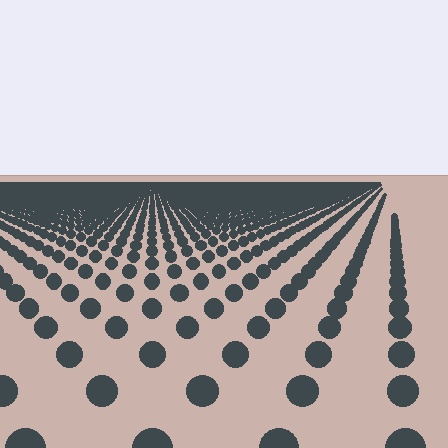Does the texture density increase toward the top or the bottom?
Density increases toward the top.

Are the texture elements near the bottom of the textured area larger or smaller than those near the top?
Larger. Near the bottom, elements are closer to the viewer and appear at a bigger on-screen size.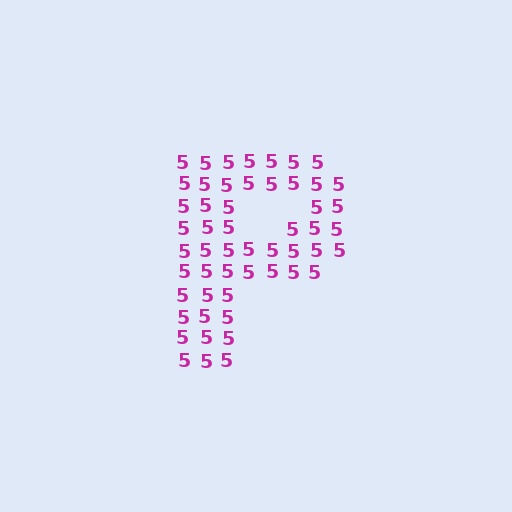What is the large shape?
The large shape is the letter P.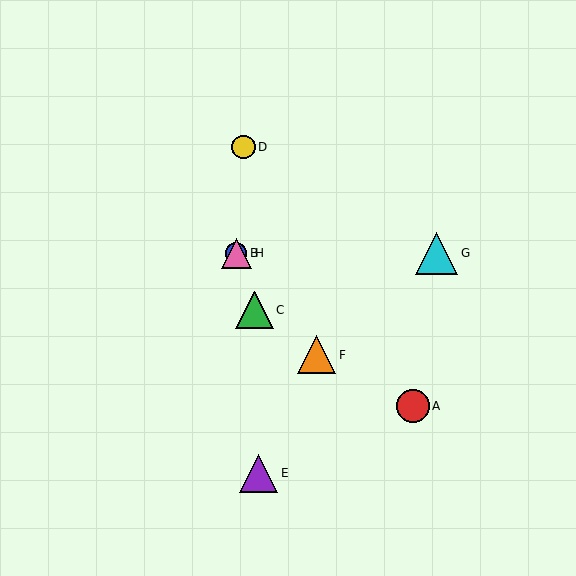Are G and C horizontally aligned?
No, G is at y≈253 and C is at y≈310.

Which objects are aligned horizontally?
Objects B, G, H are aligned horizontally.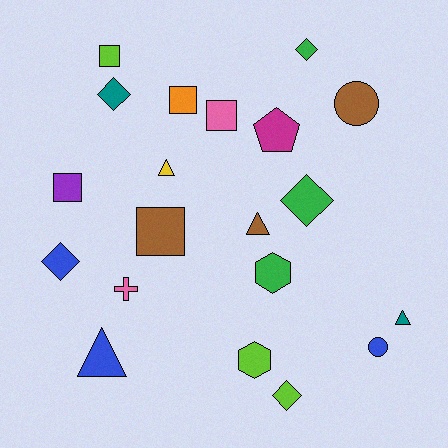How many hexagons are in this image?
There are 2 hexagons.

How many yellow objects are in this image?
There is 1 yellow object.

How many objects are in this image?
There are 20 objects.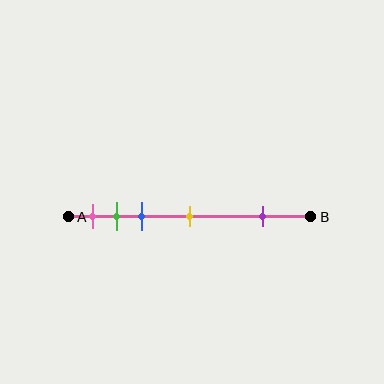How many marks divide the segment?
There are 5 marks dividing the segment.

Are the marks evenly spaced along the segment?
No, the marks are not evenly spaced.